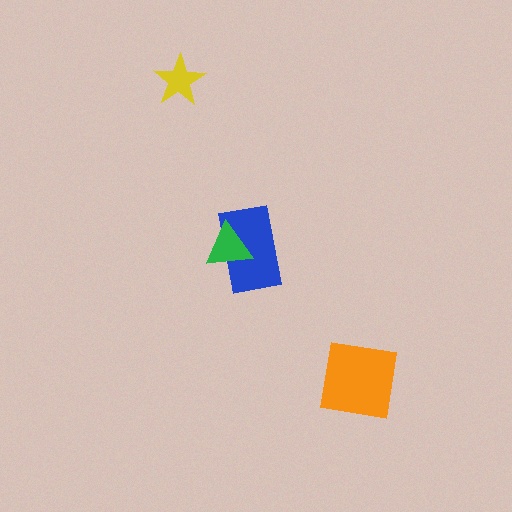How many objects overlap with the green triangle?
1 object overlaps with the green triangle.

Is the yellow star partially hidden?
No, no other shape covers it.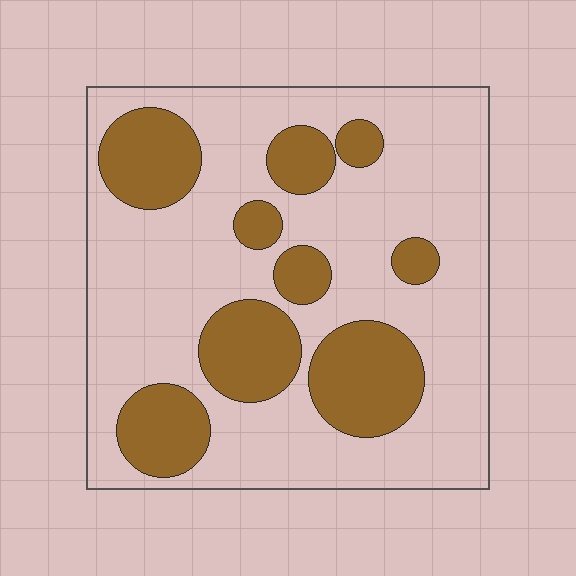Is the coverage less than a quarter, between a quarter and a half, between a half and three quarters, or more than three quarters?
Between a quarter and a half.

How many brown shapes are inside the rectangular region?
9.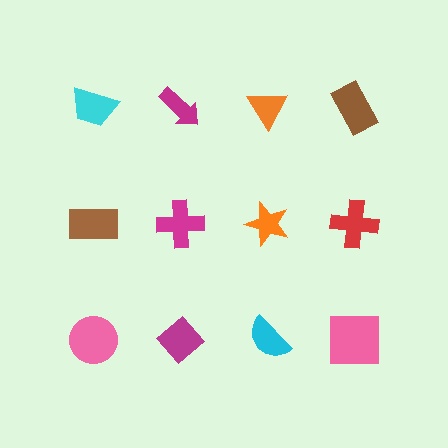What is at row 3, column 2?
A magenta diamond.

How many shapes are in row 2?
4 shapes.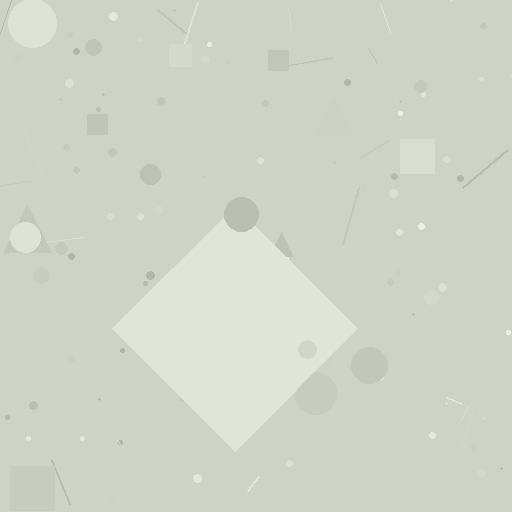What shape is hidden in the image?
A diamond is hidden in the image.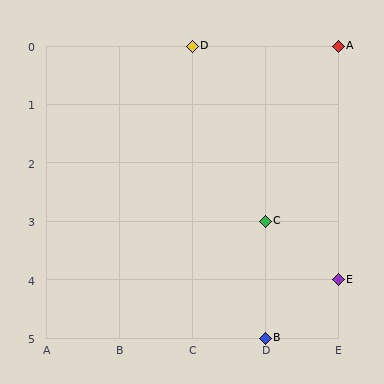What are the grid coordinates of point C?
Point C is at grid coordinates (D, 3).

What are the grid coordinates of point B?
Point B is at grid coordinates (D, 5).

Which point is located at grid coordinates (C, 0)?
Point D is at (C, 0).